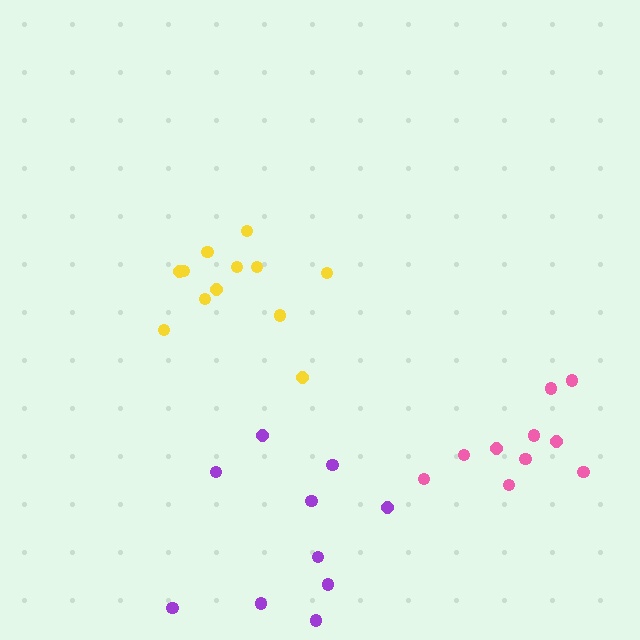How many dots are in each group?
Group 1: 12 dots, Group 2: 10 dots, Group 3: 10 dots (32 total).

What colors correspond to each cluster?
The clusters are colored: yellow, pink, purple.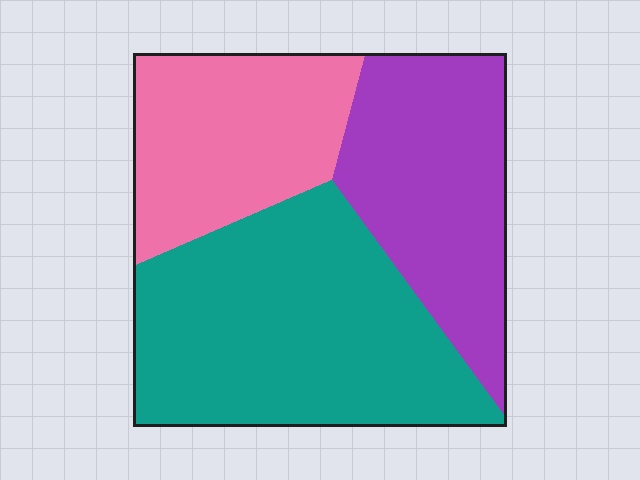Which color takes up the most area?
Teal, at roughly 45%.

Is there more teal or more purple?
Teal.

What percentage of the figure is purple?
Purple covers 29% of the figure.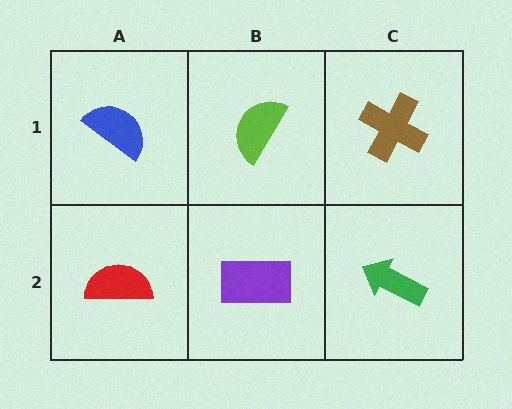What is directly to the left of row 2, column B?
A red semicircle.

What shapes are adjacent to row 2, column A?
A blue semicircle (row 1, column A), a purple rectangle (row 2, column B).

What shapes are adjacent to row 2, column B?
A lime semicircle (row 1, column B), a red semicircle (row 2, column A), a green arrow (row 2, column C).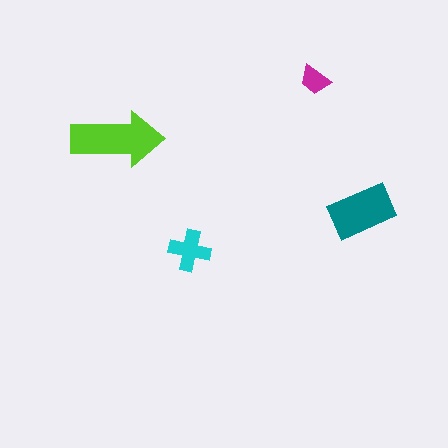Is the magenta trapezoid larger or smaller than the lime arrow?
Smaller.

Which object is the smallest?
The magenta trapezoid.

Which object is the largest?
The lime arrow.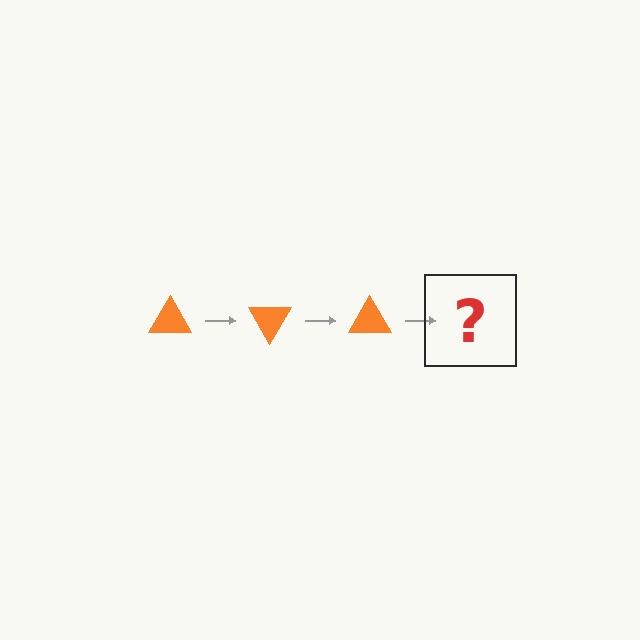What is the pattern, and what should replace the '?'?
The pattern is that the triangle rotates 60 degrees each step. The '?' should be an orange triangle rotated 180 degrees.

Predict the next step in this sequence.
The next step is an orange triangle rotated 180 degrees.